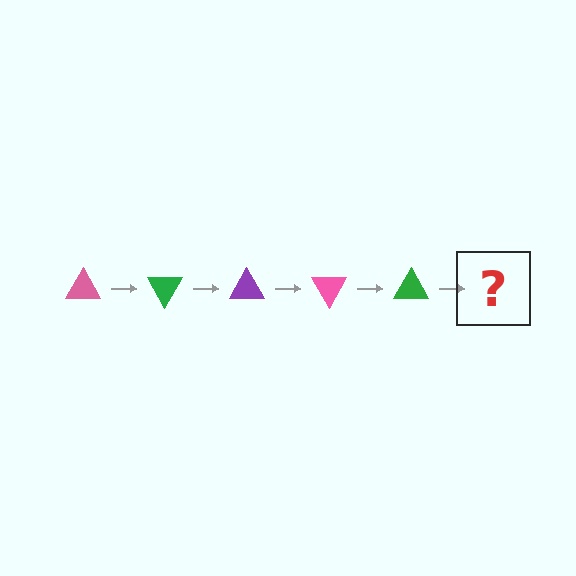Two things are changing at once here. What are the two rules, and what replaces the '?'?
The two rules are that it rotates 60 degrees each step and the color cycles through pink, green, and purple. The '?' should be a purple triangle, rotated 300 degrees from the start.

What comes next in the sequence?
The next element should be a purple triangle, rotated 300 degrees from the start.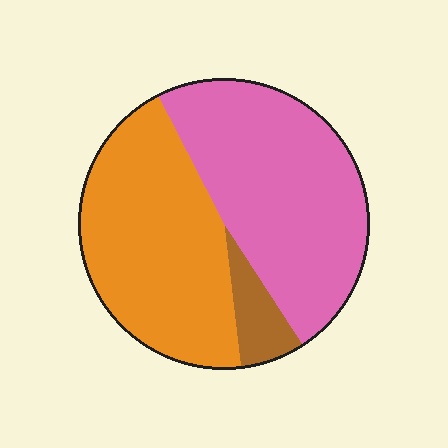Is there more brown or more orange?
Orange.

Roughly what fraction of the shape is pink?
Pink takes up between a quarter and a half of the shape.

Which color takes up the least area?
Brown, at roughly 5%.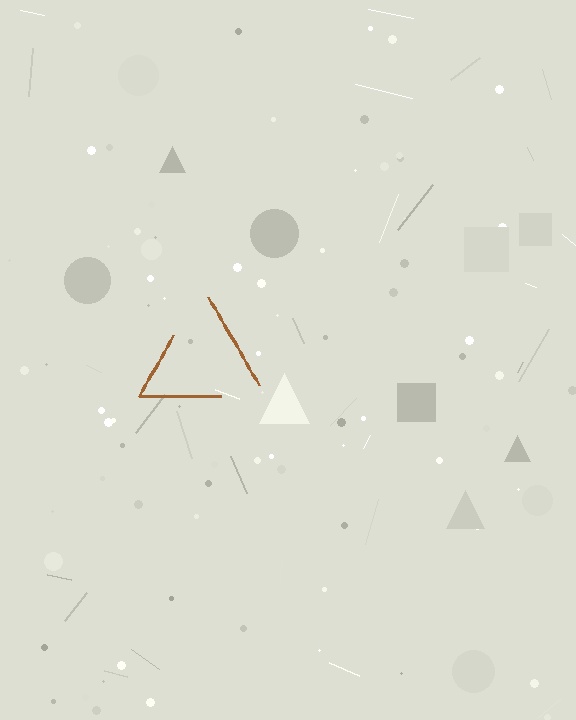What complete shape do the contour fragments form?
The contour fragments form a triangle.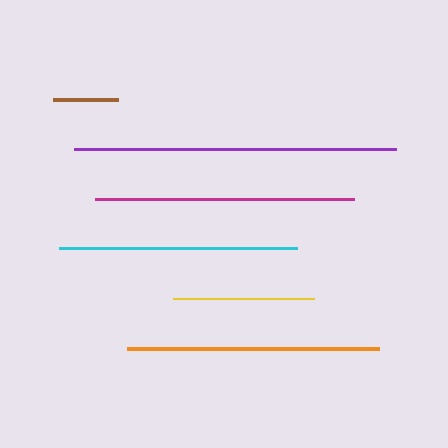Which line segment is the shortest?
The brown line is the shortest at approximately 65 pixels.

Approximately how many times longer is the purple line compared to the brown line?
The purple line is approximately 5.0 times the length of the brown line.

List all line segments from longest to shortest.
From longest to shortest: purple, magenta, orange, cyan, yellow, brown.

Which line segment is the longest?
The purple line is the longest at approximately 322 pixels.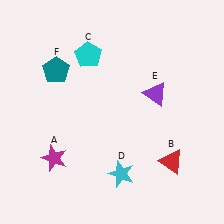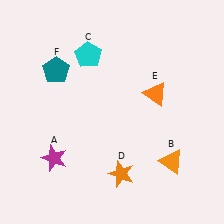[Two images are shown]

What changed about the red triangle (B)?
In Image 1, B is red. In Image 2, it changed to orange.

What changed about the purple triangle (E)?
In Image 1, E is purple. In Image 2, it changed to orange.